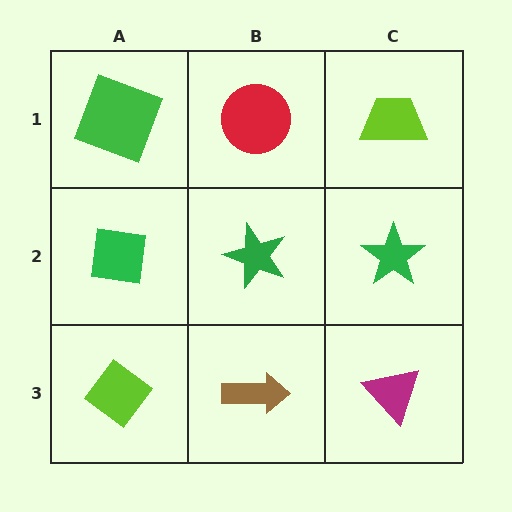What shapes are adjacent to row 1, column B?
A green star (row 2, column B), a green square (row 1, column A), a lime trapezoid (row 1, column C).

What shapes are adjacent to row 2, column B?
A red circle (row 1, column B), a brown arrow (row 3, column B), a green square (row 2, column A), a green star (row 2, column C).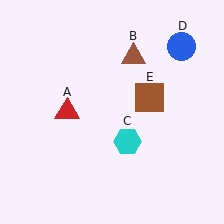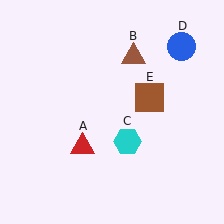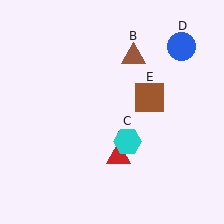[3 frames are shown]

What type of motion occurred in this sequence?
The red triangle (object A) rotated counterclockwise around the center of the scene.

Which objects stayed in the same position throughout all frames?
Brown triangle (object B) and cyan hexagon (object C) and blue circle (object D) and brown square (object E) remained stationary.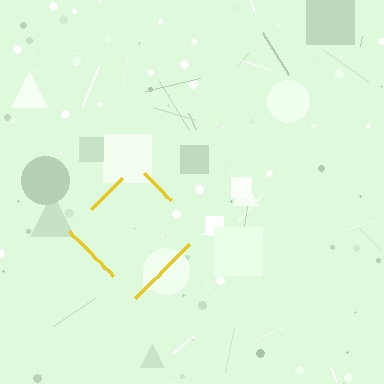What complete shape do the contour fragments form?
The contour fragments form a diamond.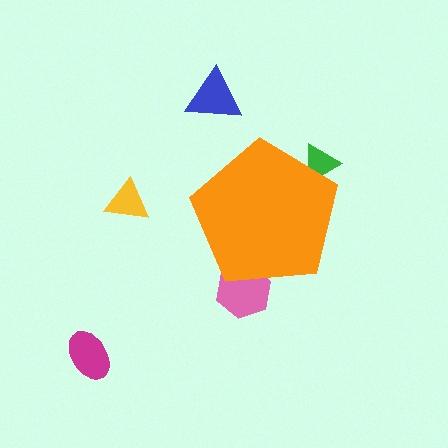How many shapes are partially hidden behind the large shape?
2 shapes are partially hidden.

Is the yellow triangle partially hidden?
No, the yellow triangle is fully visible.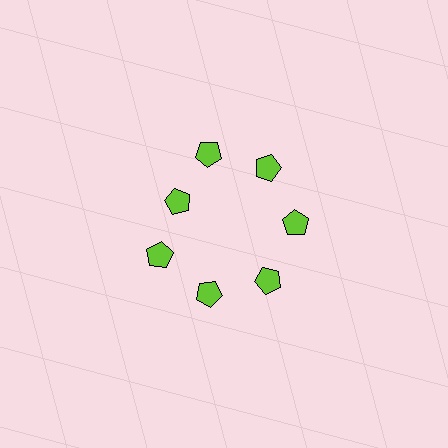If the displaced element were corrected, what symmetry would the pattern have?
It would have 7-fold rotational symmetry — the pattern would map onto itself every 51 degrees.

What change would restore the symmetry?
The symmetry would be restored by moving it outward, back onto the ring so that all 7 pentagons sit at equal angles and equal distance from the center.